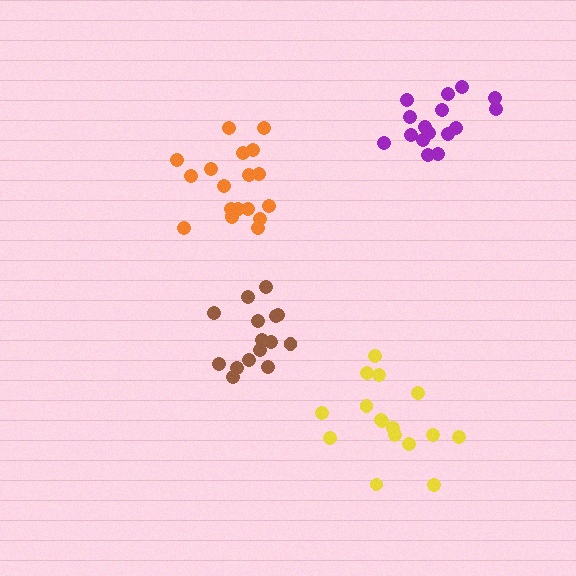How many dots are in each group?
Group 1: 16 dots, Group 2: 16 dots, Group 3: 20 dots, Group 4: 15 dots (67 total).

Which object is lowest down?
The yellow cluster is bottommost.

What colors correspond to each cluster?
The clusters are colored: yellow, purple, orange, brown.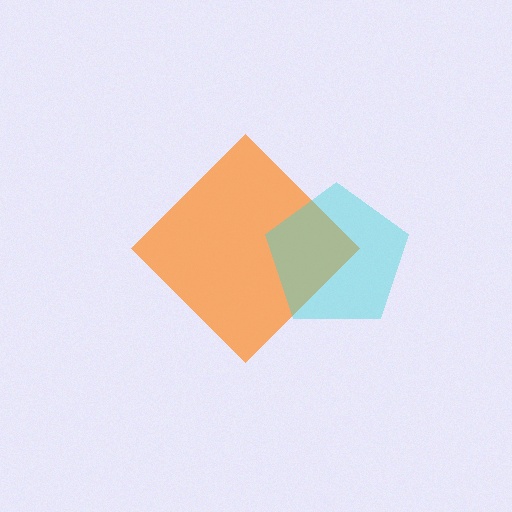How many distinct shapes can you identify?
There are 2 distinct shapes: an orange diamond, a cyan pentagon.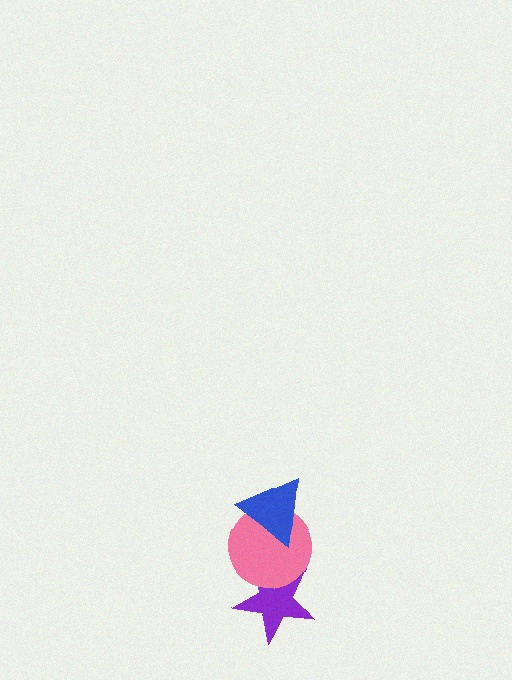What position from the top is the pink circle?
The pink circle is 2nd from the top.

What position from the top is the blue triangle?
The blue triangle is 1st from the top.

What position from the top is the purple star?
The purple star is 3rd from the top.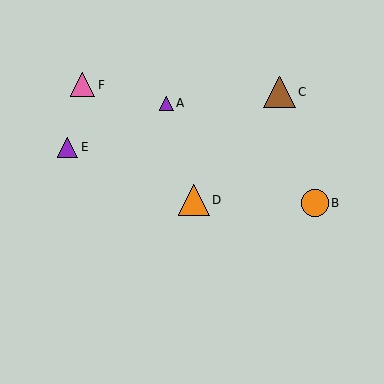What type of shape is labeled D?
Shape D is an orange triangle.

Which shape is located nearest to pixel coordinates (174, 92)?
The purple triangle (labeled A) at (166, 103) is nearest to that location.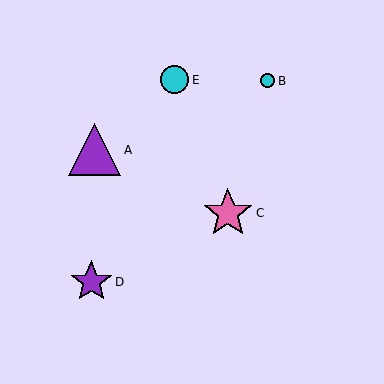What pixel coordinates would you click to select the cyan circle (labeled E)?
Click at (174, 80) to select the cyan circle E.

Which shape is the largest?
The purple triangle (labeled A) is the largest.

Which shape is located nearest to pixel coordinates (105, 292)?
The purple star (labeled D) at (91, 282) is nearest to that location.